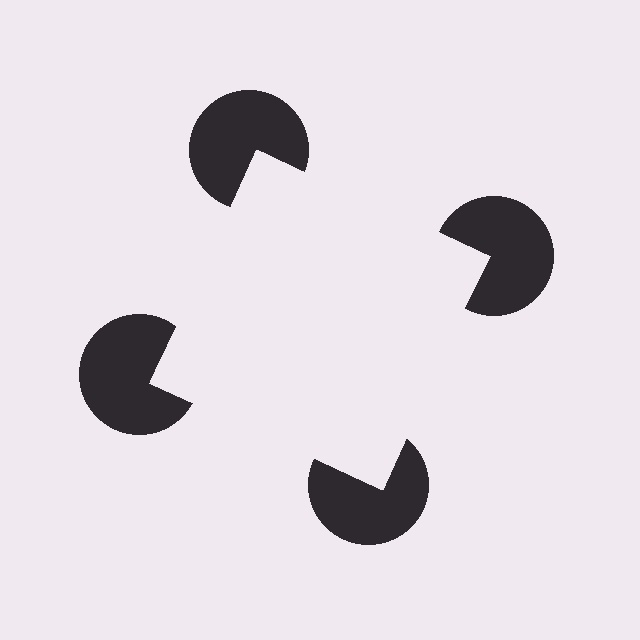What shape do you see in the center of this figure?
An illusory square — its edges are inferred from the aligned wedge cuts in the pac-man discs, not physically drawn.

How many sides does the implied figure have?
4 sides.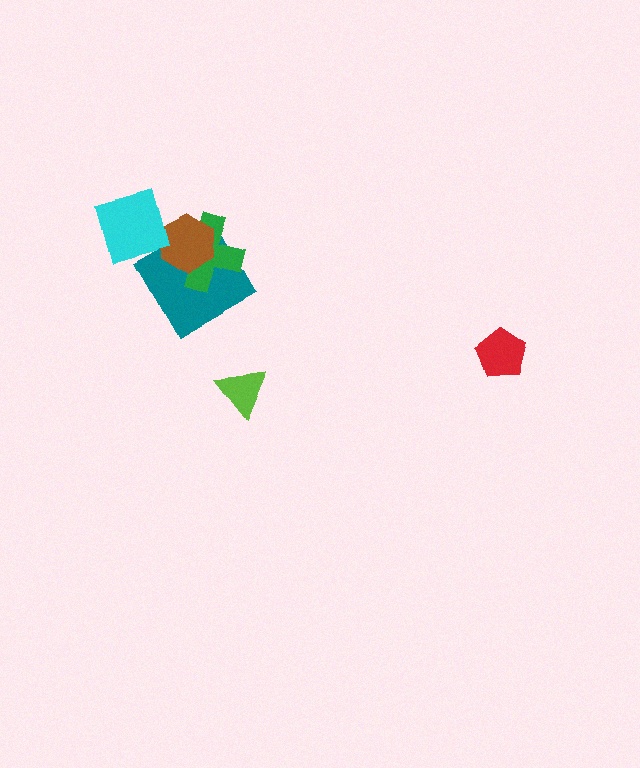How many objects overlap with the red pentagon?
0 objects overlap with the red pentagon.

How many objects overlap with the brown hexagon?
3 objects overlap with the brown hexagon.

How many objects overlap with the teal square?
2 objects overlap with the teal square.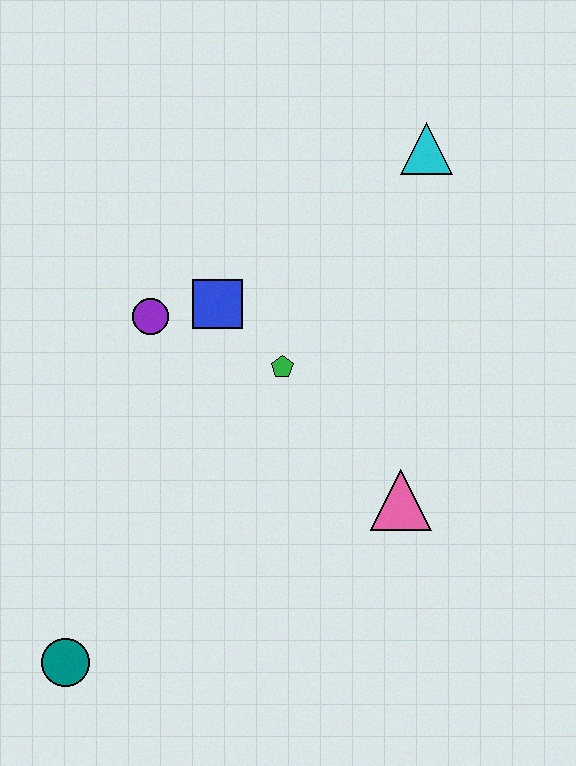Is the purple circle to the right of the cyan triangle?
No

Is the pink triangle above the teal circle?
Yes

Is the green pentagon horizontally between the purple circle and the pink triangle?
Yes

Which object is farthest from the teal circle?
The cyan triangle is farthest from the teal circle.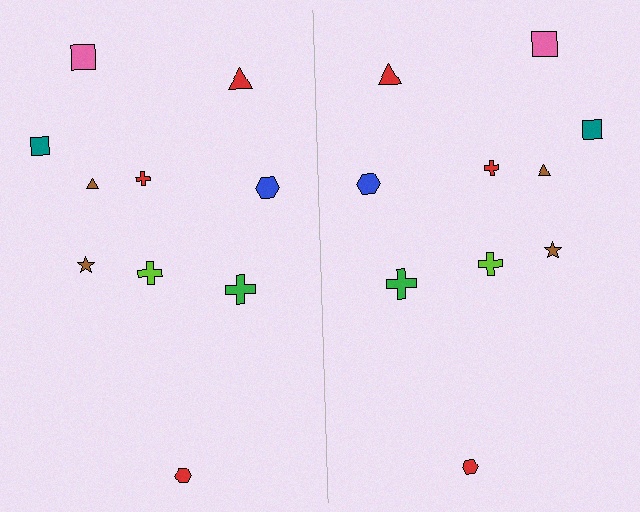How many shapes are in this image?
There are 20 shapes in this image.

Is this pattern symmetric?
Yes, this pattern has bilateral (reflection) symmetry.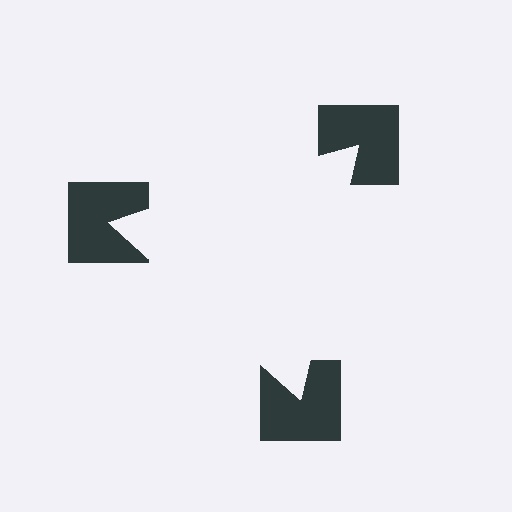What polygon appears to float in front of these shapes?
An illusory triangle — its edges are inferred from the aligned wedge cuts in the notched squares, not physically drawn.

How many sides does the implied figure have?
3 sides.